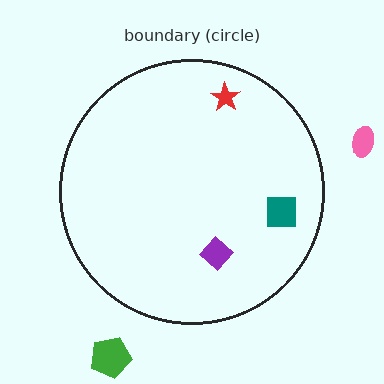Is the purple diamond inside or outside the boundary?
Inside.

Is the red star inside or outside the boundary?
Inside.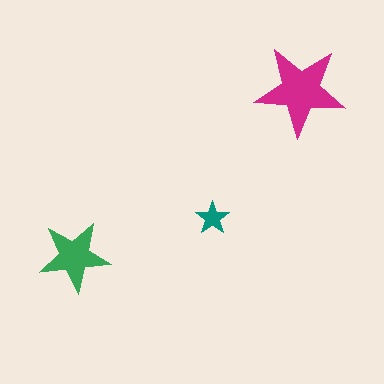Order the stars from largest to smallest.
the magenta one, the green one, the teal one.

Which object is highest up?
The magenta star is topmost.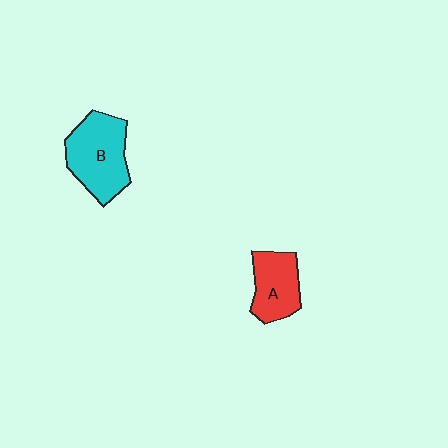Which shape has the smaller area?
Shape A (red).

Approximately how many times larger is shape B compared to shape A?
Approximately 1.4 times.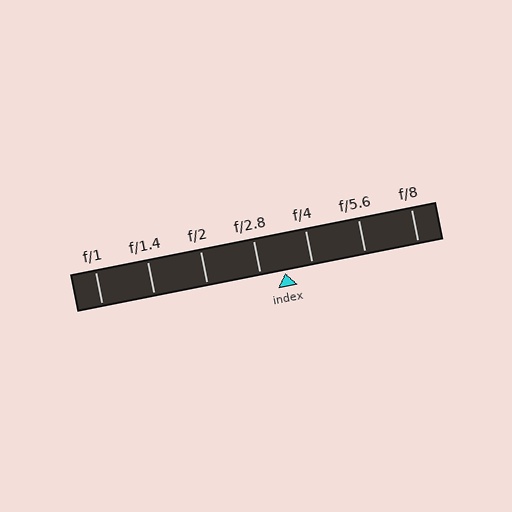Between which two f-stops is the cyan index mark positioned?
The index mark is between f/2.8 and f/4.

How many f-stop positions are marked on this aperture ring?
There are 7 f-stop positions marked.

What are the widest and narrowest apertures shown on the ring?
The widest aperture shown is f/1 and the narrowest is f/8.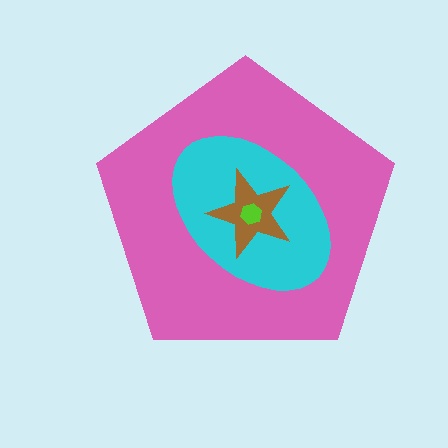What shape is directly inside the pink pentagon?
The cyan ellipse.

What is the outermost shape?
The pink pentagon.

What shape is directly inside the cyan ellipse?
The brown star.